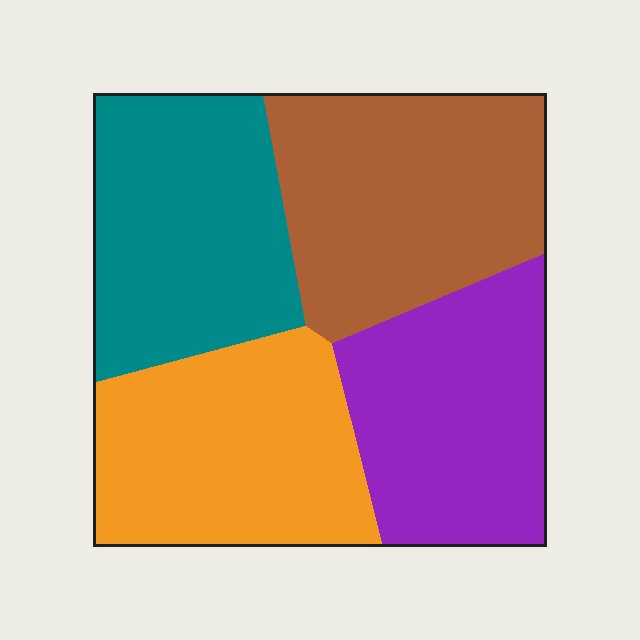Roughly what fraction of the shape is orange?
Orange covers 25% of the shape.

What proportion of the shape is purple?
Purple covers roughly 25% of the shape.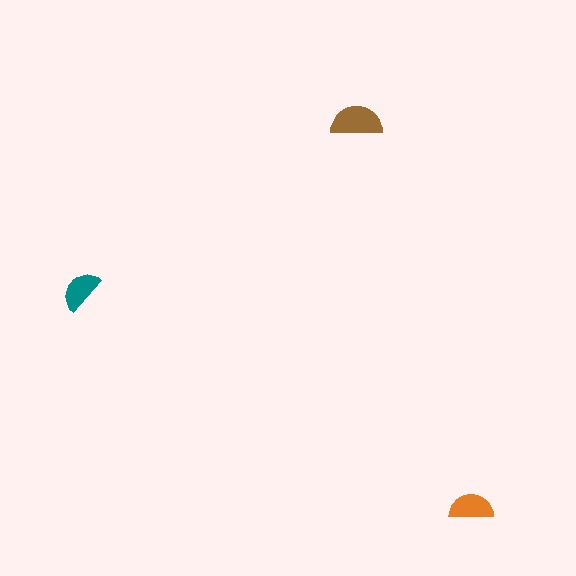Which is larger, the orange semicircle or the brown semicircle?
The brown one.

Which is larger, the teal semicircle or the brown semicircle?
The brown one.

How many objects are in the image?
There are 3 objects in the image.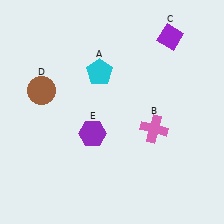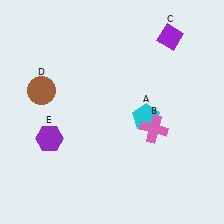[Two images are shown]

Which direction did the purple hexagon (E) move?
The purple hexagon (E) moved left.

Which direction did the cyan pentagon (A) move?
The cyan pentagon (A) moved right.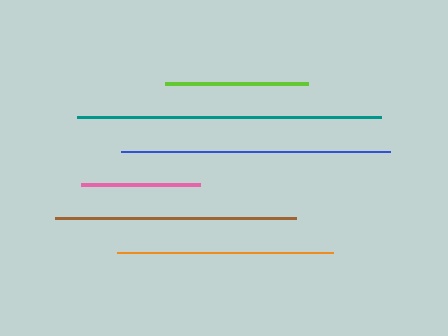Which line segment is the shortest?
The pink line is the shortest at approximately 119 pixels.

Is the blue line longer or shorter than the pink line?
The blue line is longer than the pink line.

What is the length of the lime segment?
The lime segment is approximately 143 pixels long.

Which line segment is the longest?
The teal line is the longest at approximately 305 pixels.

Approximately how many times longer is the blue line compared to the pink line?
The blue line is approximately 2.3 times the length of the pink line.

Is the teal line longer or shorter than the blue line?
The teal line is longer than the blue line.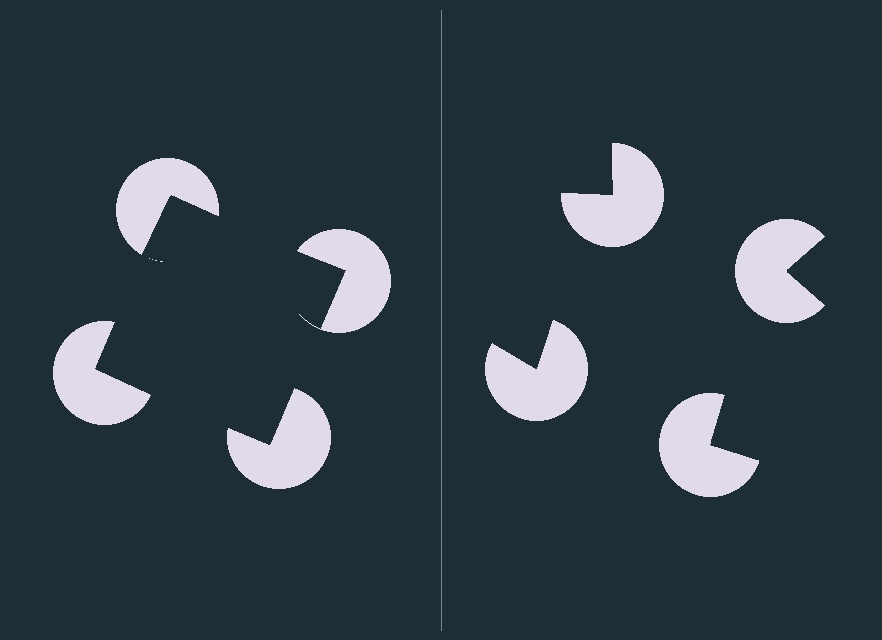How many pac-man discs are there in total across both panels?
8 — 4 on each side.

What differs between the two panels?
The pac-man discs are positioned identically on both sides; only the wedge orientations differ. On the left they align to a square; on the right they are misaligned.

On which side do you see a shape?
An illusory square appears on the left side. On the right side the wedge cuts are rotated, so no coherent shape forms.